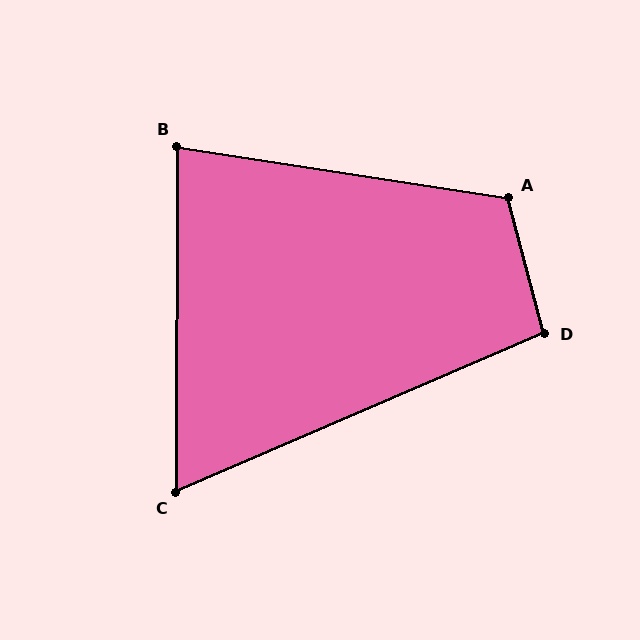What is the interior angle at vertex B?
Approximately 81 degrees (acute).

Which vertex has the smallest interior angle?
C, at approximately 67 degrees.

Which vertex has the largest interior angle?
A, at approximately 113 degrees.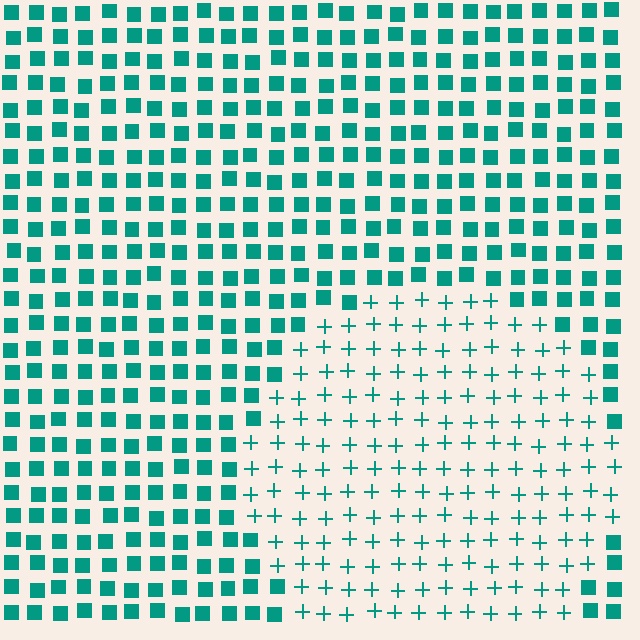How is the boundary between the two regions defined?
The boundary is defined by a change in element shape: plus signs inside vs. squares outside. All elements share the same color and spacing.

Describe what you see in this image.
The image is filled with small teal elements arranged in a uniform grid. A circle-shaped region contains plus signs, while the surrounding area contains squares. The boundary is defined purely by the change in element shape.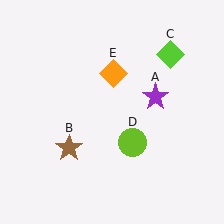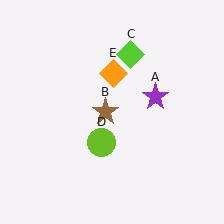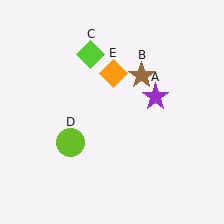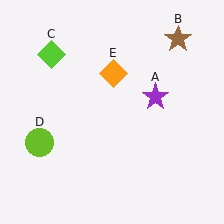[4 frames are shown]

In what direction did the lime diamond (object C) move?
The lime diamond (object C) moved left.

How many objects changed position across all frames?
3 objects changed position: brown star (object B), lime diamond (object C), lime circle (object D).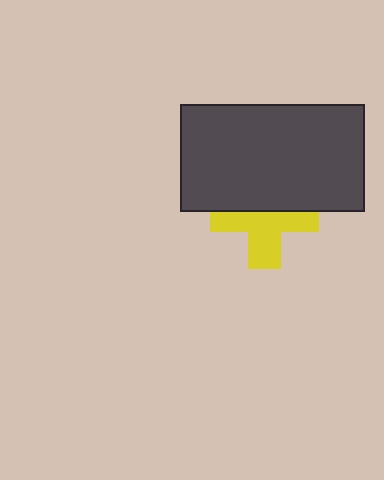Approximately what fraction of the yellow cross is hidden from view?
Roughly 45% of the yellow cross is hidden behind the dark gray rectangle.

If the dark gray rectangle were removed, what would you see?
You would see the complete yellow cross.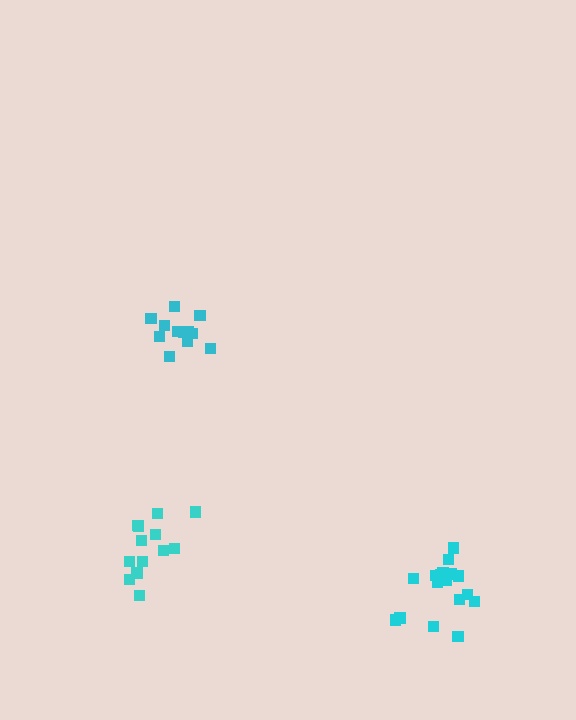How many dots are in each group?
Group 1: 12 dots, Group 2: 13 dots, Group 3: 17 dots (42 total).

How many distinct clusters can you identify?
There are 3 distinct clusters.